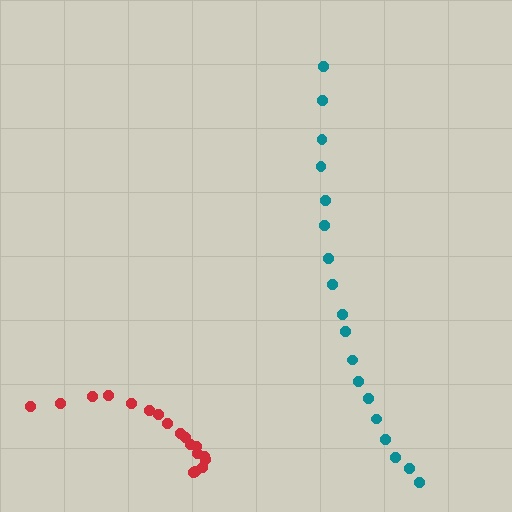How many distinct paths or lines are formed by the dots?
There are 2 distinct paths.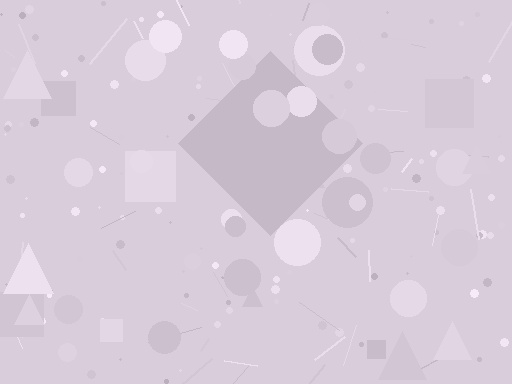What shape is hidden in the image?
A diamond is hidden in the image.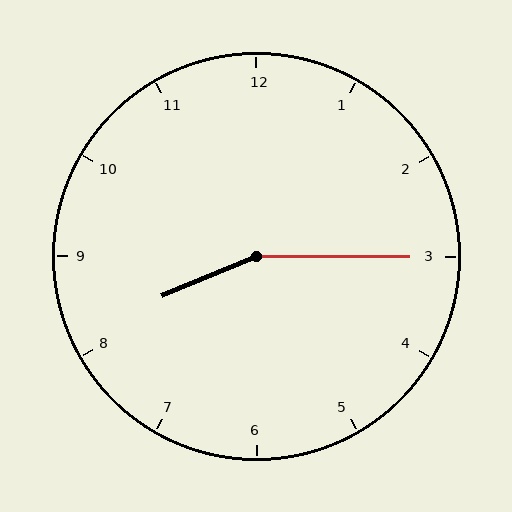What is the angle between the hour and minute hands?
Approximately 158 degrees.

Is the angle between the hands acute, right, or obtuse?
It is obtuse.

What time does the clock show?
8:15.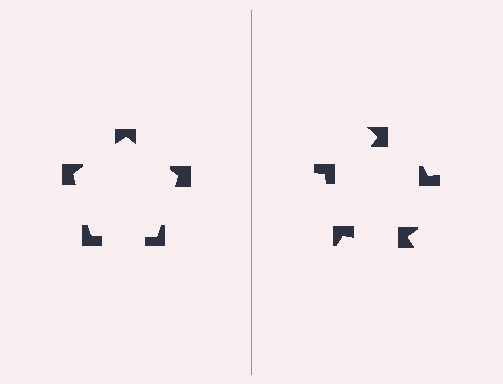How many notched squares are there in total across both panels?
10 — 5 on each side.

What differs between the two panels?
The notched squares are positioned identically on both sides; only the wedge orientations differ. On the left they align to a pentagon; on the right they are misaligned.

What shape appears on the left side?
An illusory pentagon.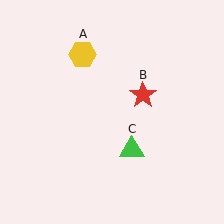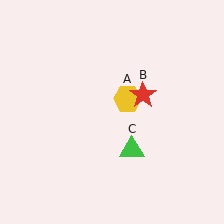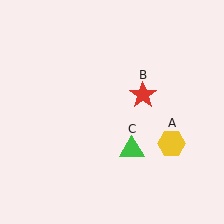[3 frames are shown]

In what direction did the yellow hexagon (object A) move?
The yellow hexagon (object A) moved down and to the right.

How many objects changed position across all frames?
1 object changed position: yellow hexagon (object A).